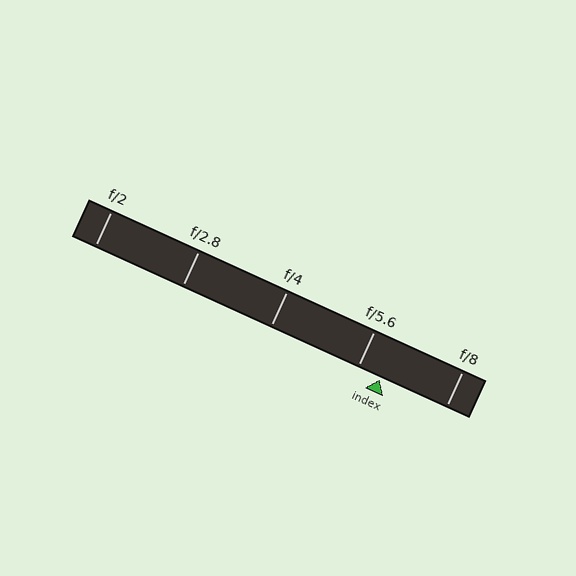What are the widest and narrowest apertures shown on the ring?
The widest aperture shown is f/2 and the narrowest is f/8.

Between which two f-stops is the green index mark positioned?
The index mark is between f/5.6 and f/8.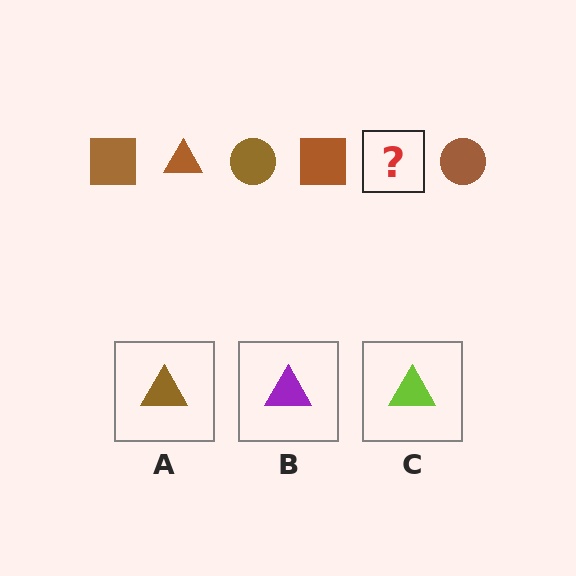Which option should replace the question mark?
Option A.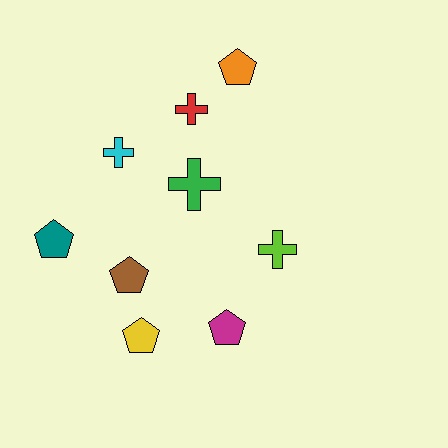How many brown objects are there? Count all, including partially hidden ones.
There is 1 brown object.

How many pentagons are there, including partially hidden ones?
There are 5 pentagons.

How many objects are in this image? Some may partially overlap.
There are 9 objects.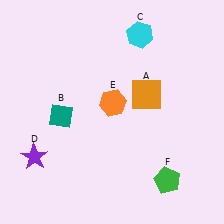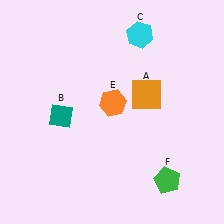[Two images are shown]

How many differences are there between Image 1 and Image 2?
There is 1 difference between the two images.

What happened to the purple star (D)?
The purple star (D) was removed in Image 2. It was in the bottom-left area of Image 1.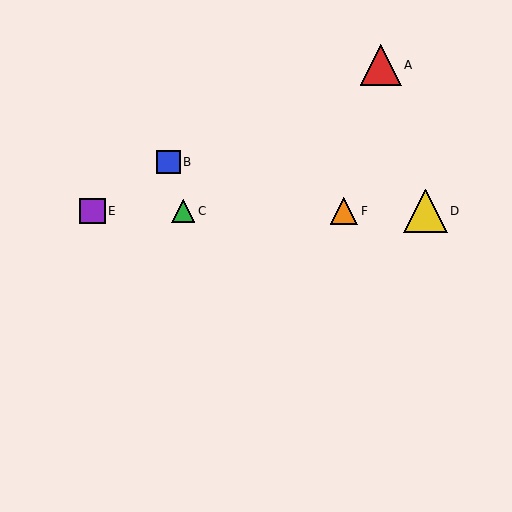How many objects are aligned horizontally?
4 objects (C, D, E, F) are aligned horizontally.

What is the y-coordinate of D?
Object D is at y≈211.